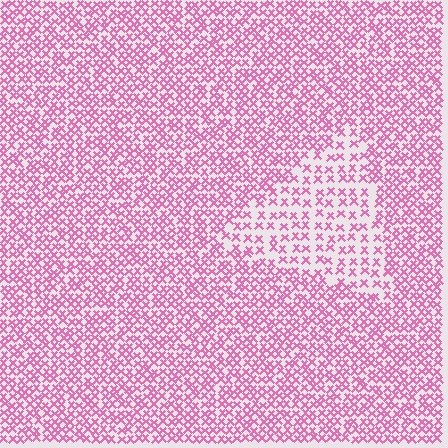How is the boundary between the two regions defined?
The boundary is defined by a change in element density (approximately 1.9x ratio). All elements are the same color, size, and shape.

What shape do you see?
I see a triangle.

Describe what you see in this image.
The image contains small pink elements arranged at two different densities. A triangle-shaped region is visible where the elements are less densely packed than the surrounding area.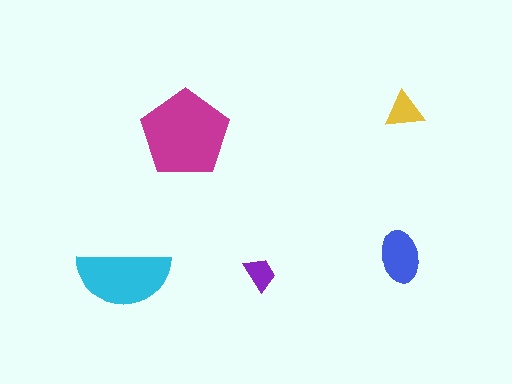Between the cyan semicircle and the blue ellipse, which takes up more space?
The cyan semicircle.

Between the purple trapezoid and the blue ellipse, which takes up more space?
The blue ellipse.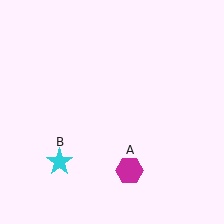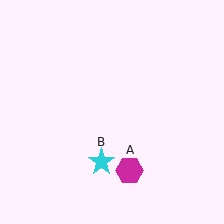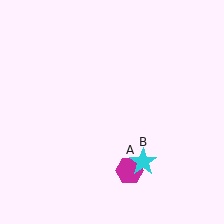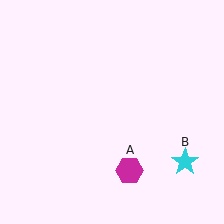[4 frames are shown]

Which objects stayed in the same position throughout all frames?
Magenta hexagon (object A) remained stationary.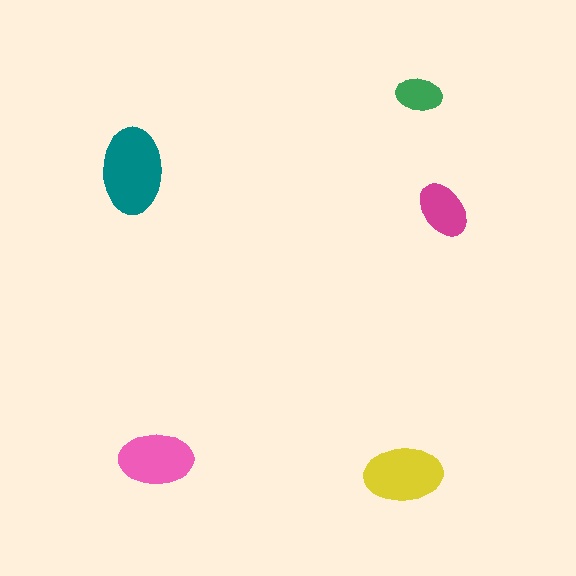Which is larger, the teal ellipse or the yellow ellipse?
The teal one.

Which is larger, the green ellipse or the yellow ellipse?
The yellow one.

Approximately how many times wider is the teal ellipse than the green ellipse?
About 2 times wider.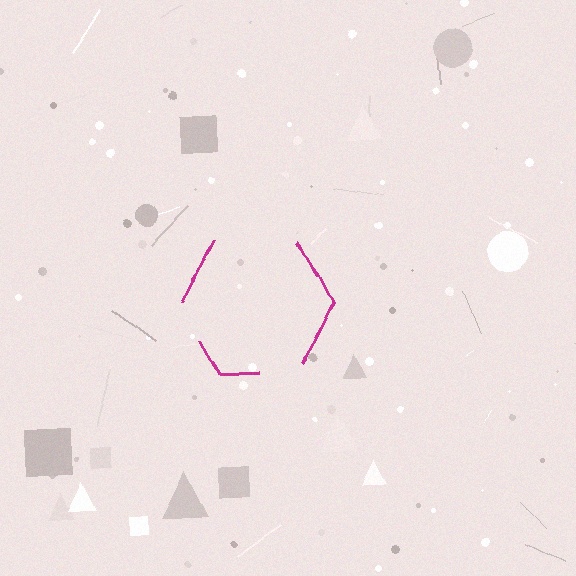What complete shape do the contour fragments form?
The contour fragments form a hexagon.